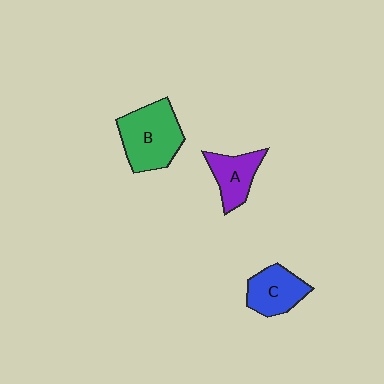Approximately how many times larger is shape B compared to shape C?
Approximately 1.5 times.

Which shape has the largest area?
Shape B (green).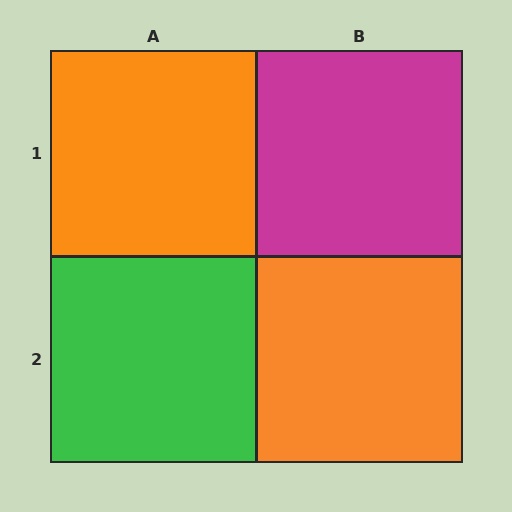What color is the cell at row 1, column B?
Magenta.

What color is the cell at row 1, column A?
Orange.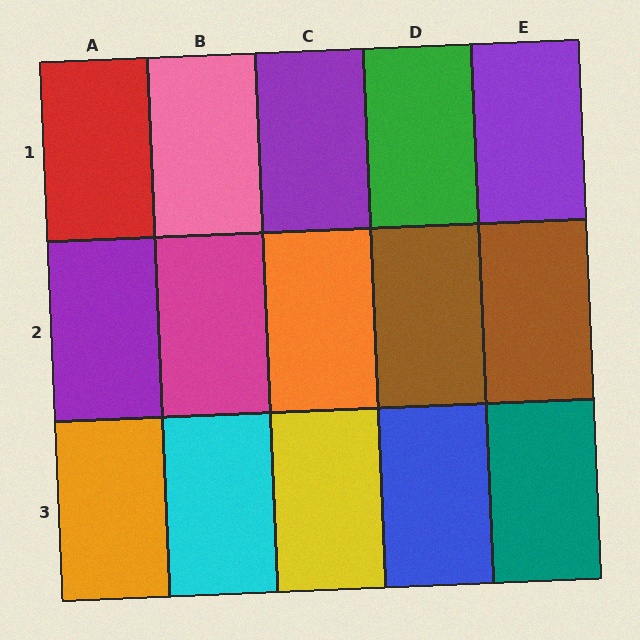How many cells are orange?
2 cells are orange.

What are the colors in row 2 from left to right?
Purple, magenta, orange, brown, brown.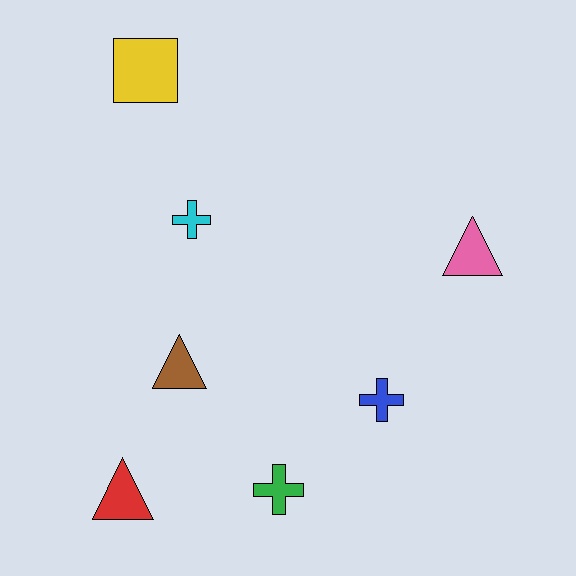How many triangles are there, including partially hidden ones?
There are 3 triangles.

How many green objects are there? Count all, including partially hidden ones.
There is 1 green object.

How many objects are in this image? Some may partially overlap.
There are 7 objects.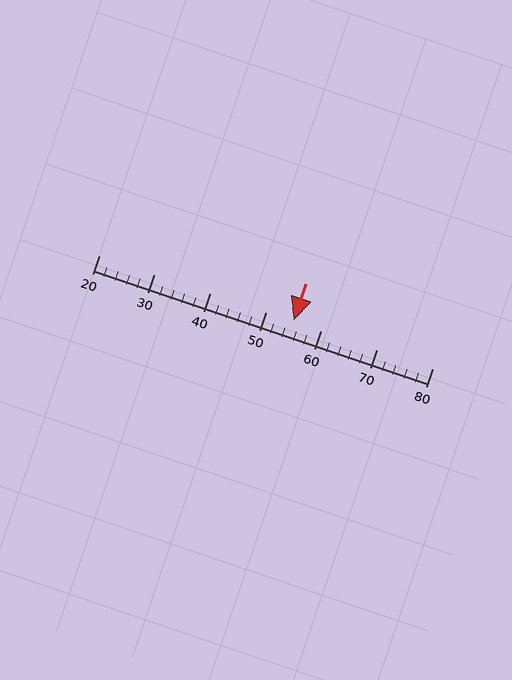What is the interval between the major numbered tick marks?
The major tick marks are spaced 10 units apart.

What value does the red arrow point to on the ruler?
The red arrow points to approximately 55.